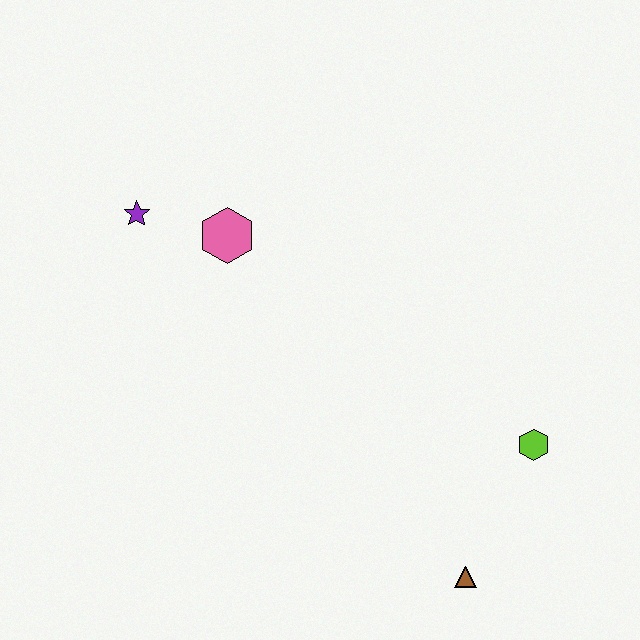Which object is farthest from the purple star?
The brown triangle is farthest from the purple star.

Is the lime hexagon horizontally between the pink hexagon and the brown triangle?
No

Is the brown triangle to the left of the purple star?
No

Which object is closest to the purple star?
The pink hexagon is closest to the purple star.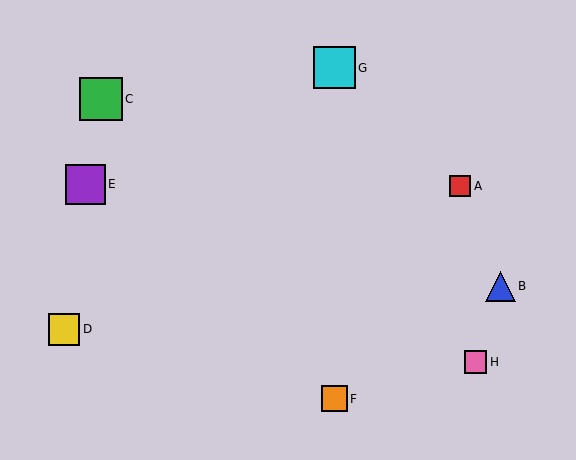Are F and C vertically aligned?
No, F is at x≈334 and C is at x≈101.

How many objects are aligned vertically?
2 objects (F, G) are aligned vertically.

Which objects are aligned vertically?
Objects F, G are aligned vertically.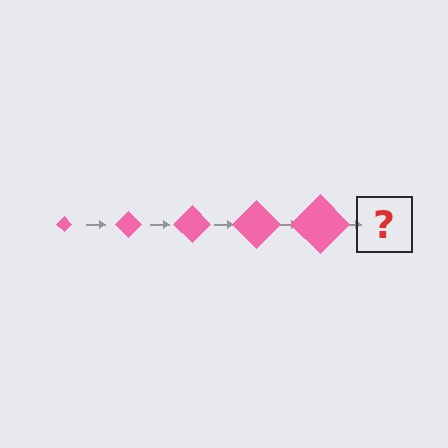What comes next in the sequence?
The next element should be a pink diamond, larger than the previous one.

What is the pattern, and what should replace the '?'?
The pattern is that the diamond gets progressively larger each step. The '?' should be a pink diamond, larger than the previous one.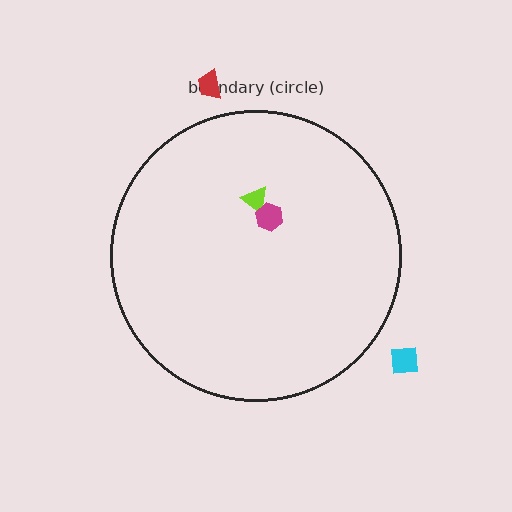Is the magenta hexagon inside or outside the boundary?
Inside.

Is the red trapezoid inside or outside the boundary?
Outside.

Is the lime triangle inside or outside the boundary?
Inside.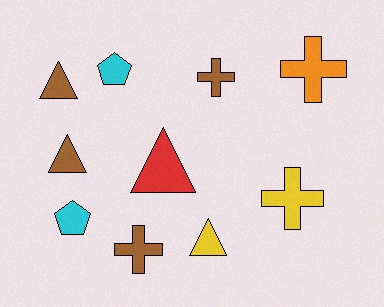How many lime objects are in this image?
There are no lime objects.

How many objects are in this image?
There are 10 objects.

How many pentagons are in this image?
There are 2 pentagons.